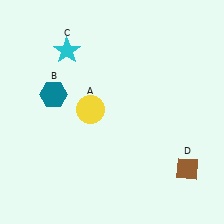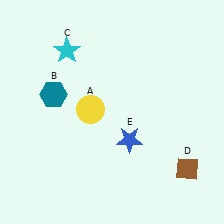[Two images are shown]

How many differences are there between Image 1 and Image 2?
There is 1 difference between the two images.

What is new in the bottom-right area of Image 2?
A blue star (E) was added in the bottom-right area of Image 2.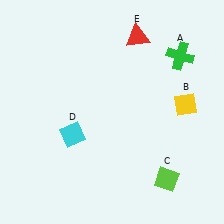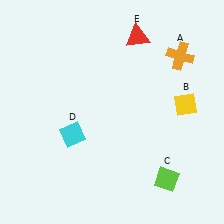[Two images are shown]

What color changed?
The cross (A) changed from green in Image 1 to orange in Image 2.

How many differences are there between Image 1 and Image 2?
There is 1 difference between the two images.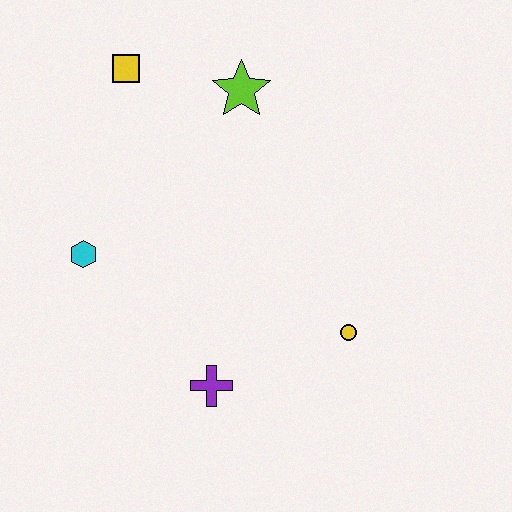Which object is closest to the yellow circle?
The purple cross is closest to the yellow circle.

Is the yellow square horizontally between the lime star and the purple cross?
No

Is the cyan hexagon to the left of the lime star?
Yes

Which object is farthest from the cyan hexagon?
The yellow circle is farthest from the cyan hexagon.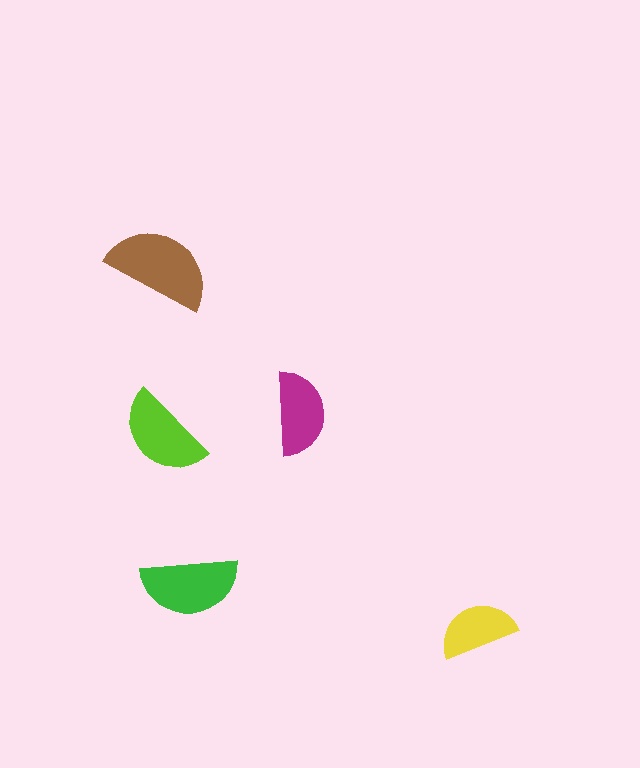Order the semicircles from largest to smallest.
the brown one, the green one, the lime one, the magenta one, the yellow one.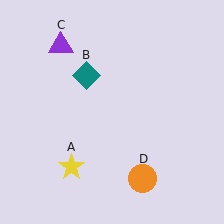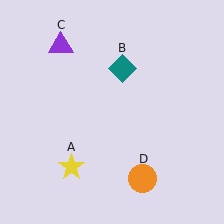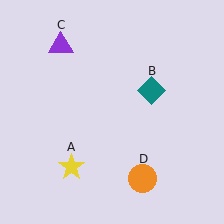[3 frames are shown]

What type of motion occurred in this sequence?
The teal diamond (object B) rotated clockwise around the center of the scene.